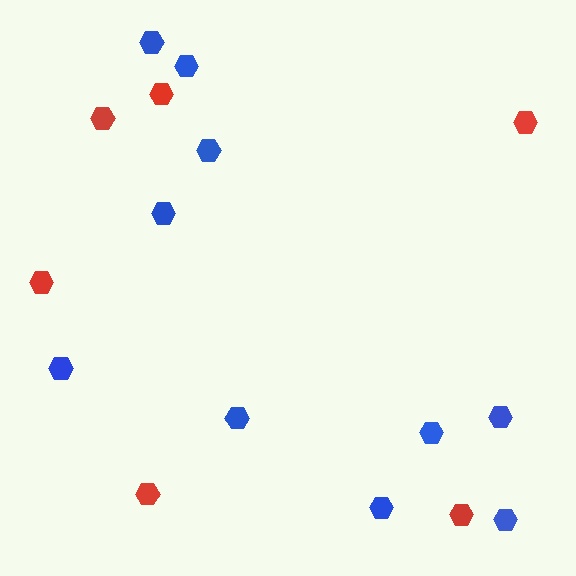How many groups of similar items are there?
There are 2 groups: one group of blue hexagons (10) and one group of red hexagons (6).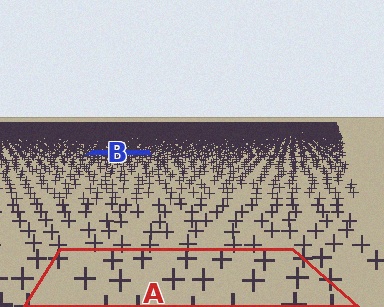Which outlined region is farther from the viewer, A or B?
Region B is farther from the viewer — the texture elements inside it appear smaller and more densely packed.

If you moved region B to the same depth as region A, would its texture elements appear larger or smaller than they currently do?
They would appear larger. At a closer depth, the same texture elements are projected at a bigger on-screen size.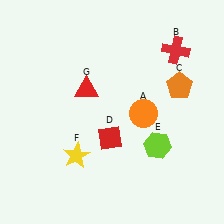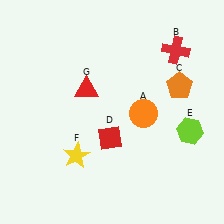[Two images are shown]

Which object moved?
The lime hexagon (E) moved right.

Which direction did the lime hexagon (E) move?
The lime hexagon (E) moved right.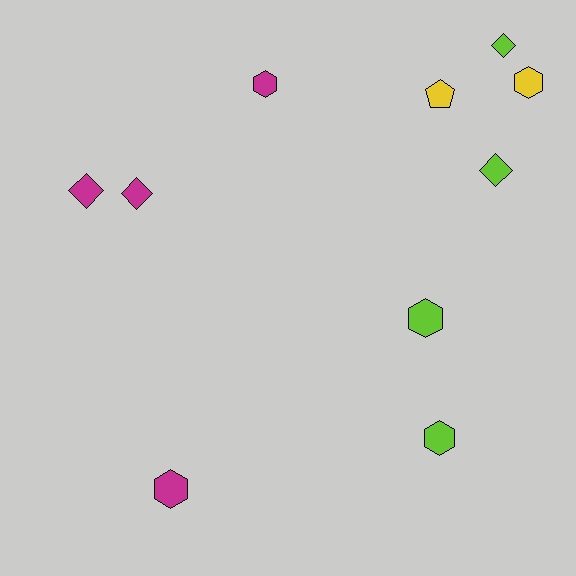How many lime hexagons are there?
There are 2 lime hexagons.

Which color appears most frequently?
Magenta, with 4 objects.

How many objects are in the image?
There are 10 objects.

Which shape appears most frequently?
Hexagon, with 5 objects.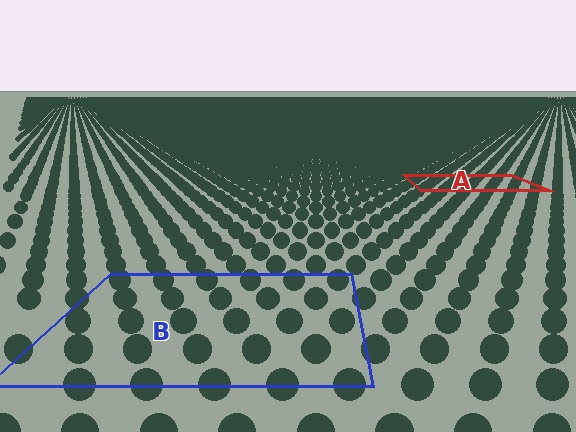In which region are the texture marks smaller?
The texture marks are smaller in region A, because it is farther away.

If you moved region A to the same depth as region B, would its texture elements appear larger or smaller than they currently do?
They would appear larger. At a closer depth, the same texture elements are projected at a bigger on-screen size.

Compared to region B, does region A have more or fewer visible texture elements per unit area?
Region A has more texture elements per unit area — they are packed more densely because it is farther away.